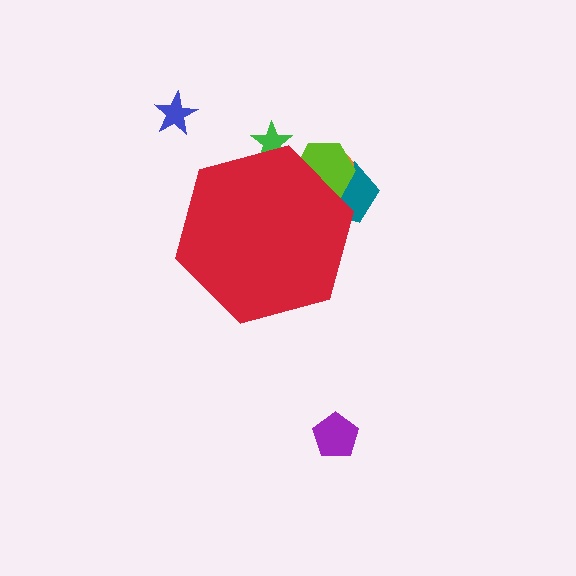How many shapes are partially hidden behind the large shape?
4 shapes are partially hidden.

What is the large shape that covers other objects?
A red hexagon.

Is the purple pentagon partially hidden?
No, the purple pentagon is fully visible.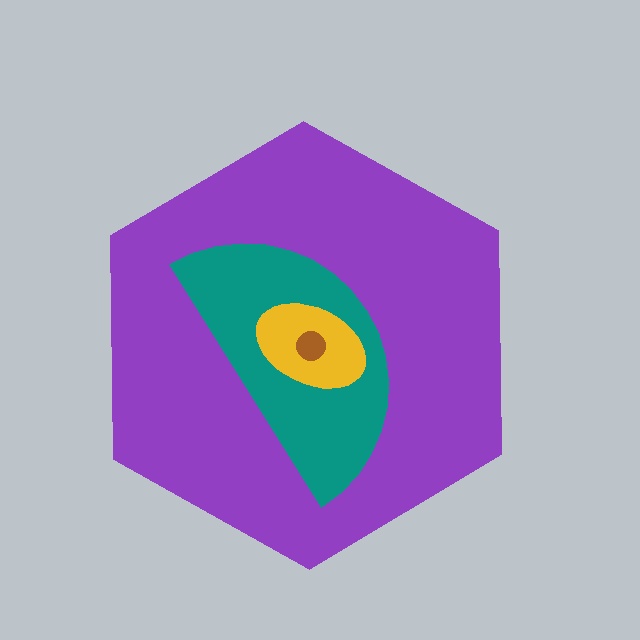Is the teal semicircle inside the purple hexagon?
Yes.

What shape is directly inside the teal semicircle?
The yellow ellipse.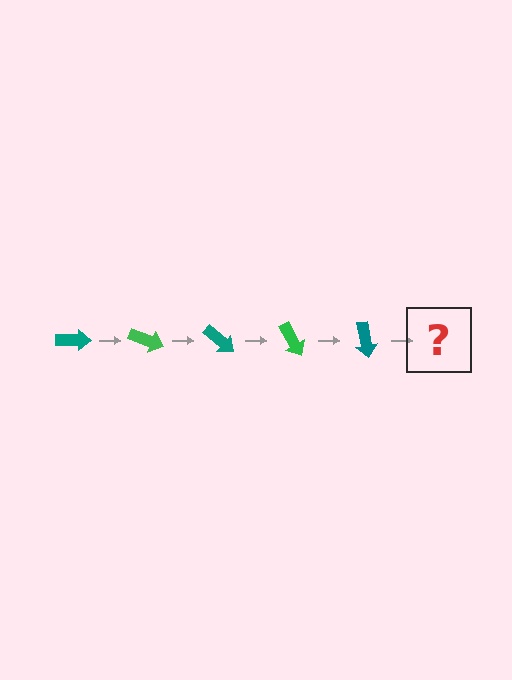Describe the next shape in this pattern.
It should be a green arrow, rotated 100 degrees from the start.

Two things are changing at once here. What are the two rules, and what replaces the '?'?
The two rules are that it rotates 20 degrees each step and the color cycles through teal and green. The '?' should be a green arrow, rotated 100 degrees from the start.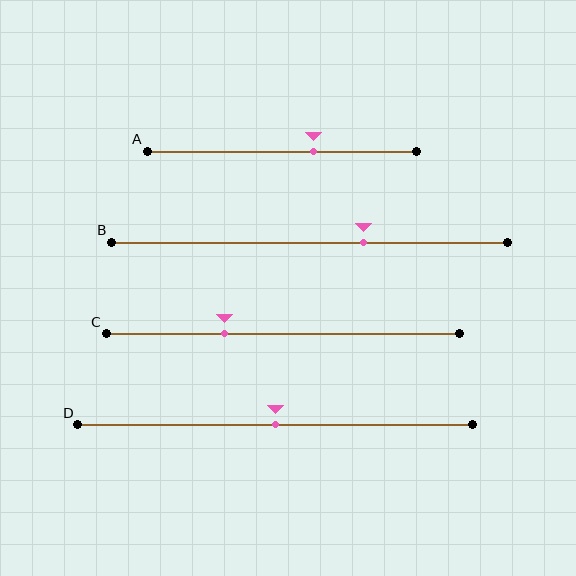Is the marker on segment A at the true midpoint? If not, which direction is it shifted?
No, the marker on segment A is shifted to the right by about 12% of the segment length.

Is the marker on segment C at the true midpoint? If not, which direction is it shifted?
No, the marker on segment C is shifted to the left by about 16% of the segment length.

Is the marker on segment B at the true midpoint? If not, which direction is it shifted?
No, the marker on segment B is shifted to the right by about 14% of the segment length.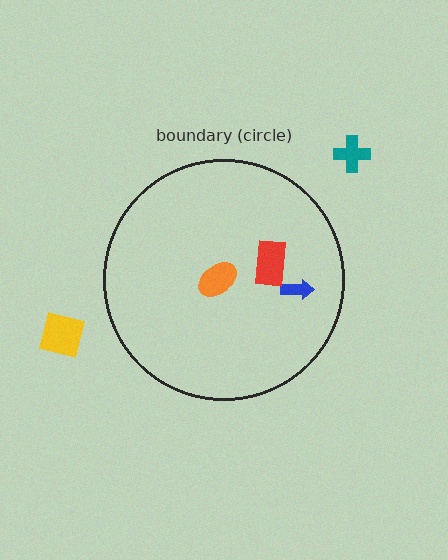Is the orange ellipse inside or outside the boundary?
Inside.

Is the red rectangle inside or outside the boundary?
Inside.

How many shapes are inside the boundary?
3 inside, 2 outside.